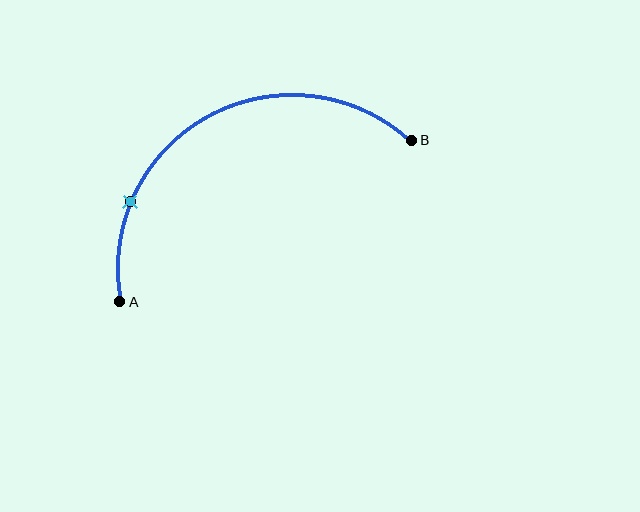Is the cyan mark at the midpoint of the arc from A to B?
No. The cyan mark lies on the arc but is closer to endpoint A. The arc midpoint would be at the point on the curve equidistant along the arc from both A and B.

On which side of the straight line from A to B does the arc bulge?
The arc bulges above the straight line connecting A and B.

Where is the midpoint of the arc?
The arc midpoint is the point on the curve farthest from the straight line joining A and B. It sits above that line.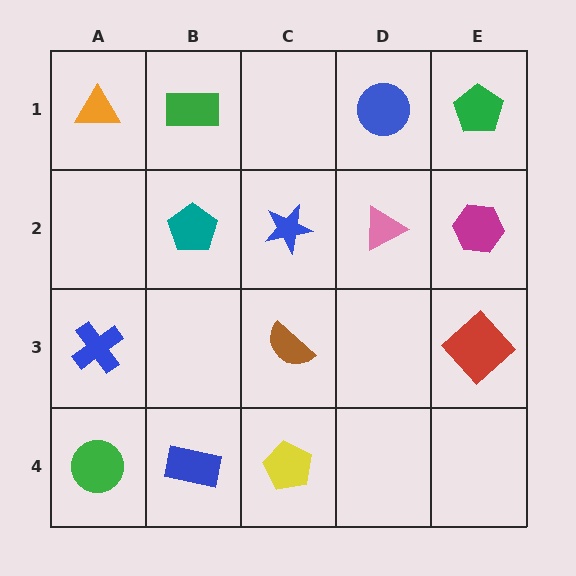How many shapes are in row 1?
4 shapes.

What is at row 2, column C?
A blue star.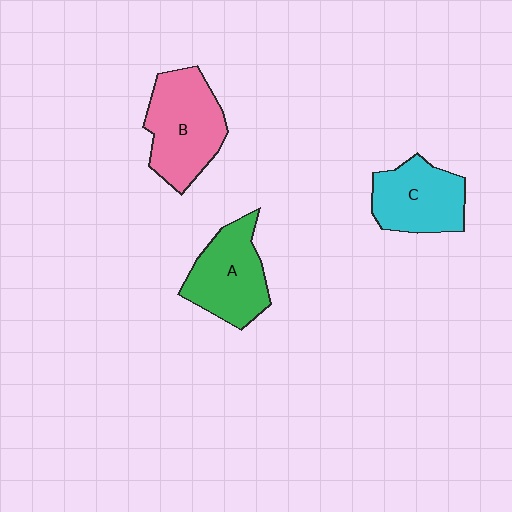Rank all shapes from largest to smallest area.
From largest to smallest: B (pink), A (green), C (cyan).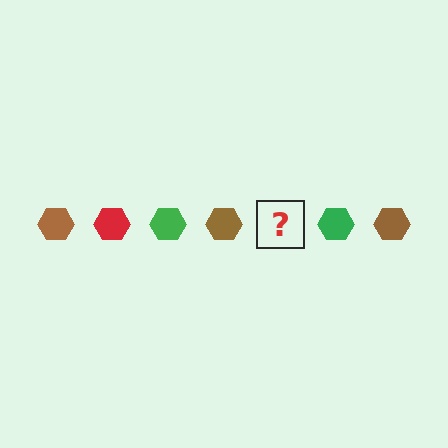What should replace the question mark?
The question mark should be replaced with a red hexagon.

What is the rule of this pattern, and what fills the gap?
The rule is that the pattern cycles through brown, red, green hexagons. The gap should be filled with a red hexagon.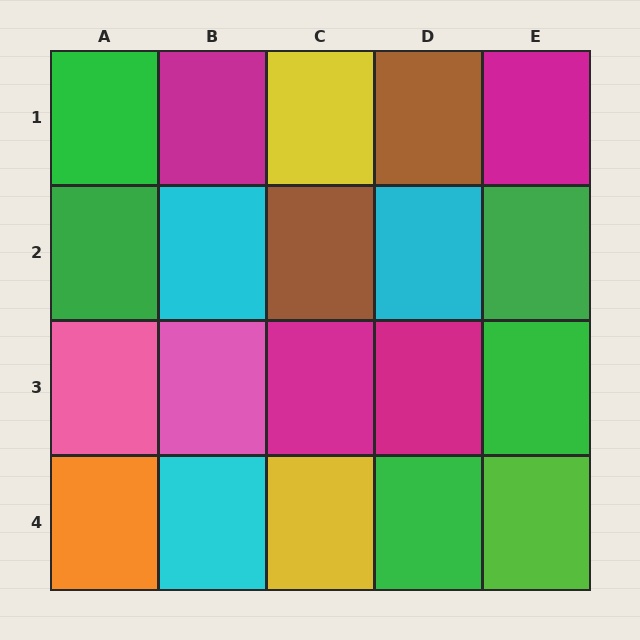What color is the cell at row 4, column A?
Orange.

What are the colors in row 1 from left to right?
Green, magenta, yellow, brown, magenta.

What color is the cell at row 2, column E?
Green.